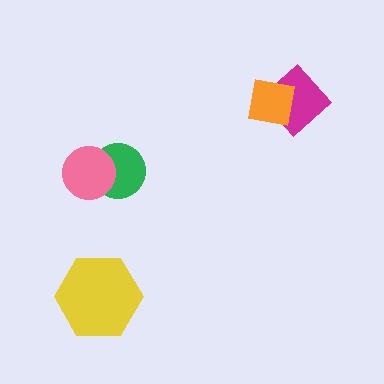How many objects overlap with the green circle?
1 object overlaps with the green circle.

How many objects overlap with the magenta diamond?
1 object overlaps with the magenta diamond.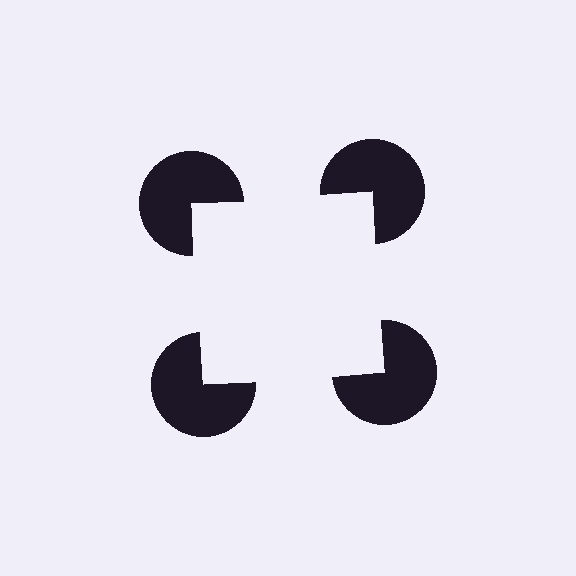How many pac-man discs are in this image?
There are 4 — one at each vertex of the illusory square.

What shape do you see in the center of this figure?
An illusory square — its edges are inferred from the aligned wedge cuts in the pac-man discs, not physically drawn.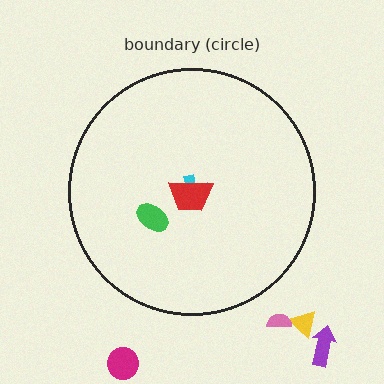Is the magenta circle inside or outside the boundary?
Outside.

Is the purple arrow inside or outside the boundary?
Outside.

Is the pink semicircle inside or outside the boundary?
Outside.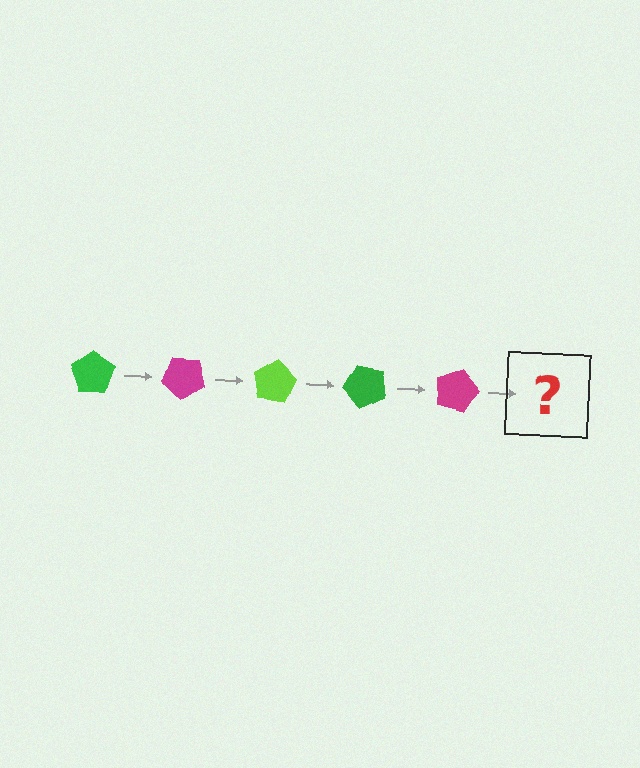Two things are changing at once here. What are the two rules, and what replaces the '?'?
The two rules are that it rotates 40 degrees each step and the color cycles through green, magenta, and lime. The '?' should be a lime pentagon, rotated 200 degrees from the start.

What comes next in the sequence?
The next element should be a lime pentagon, rotated 200 degrees from the start.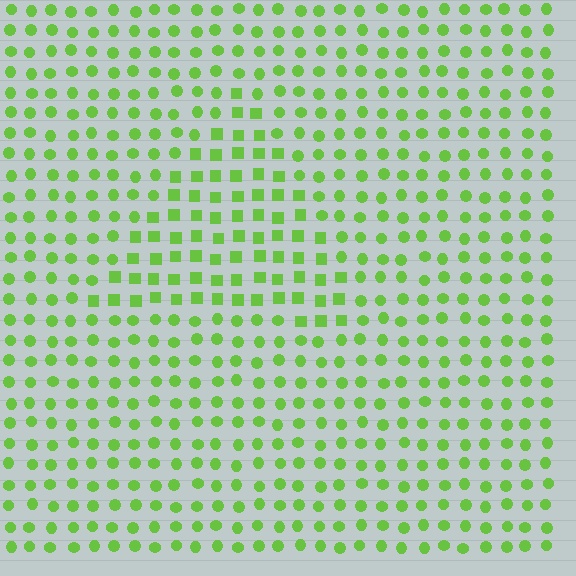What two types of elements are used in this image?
The image uses squares inside the triangle region and circles outside it.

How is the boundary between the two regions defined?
The boundary is defined by a change in element shape: squares inside vs. circles outside. All elements share the same color and spacing.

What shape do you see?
I see a triangle.